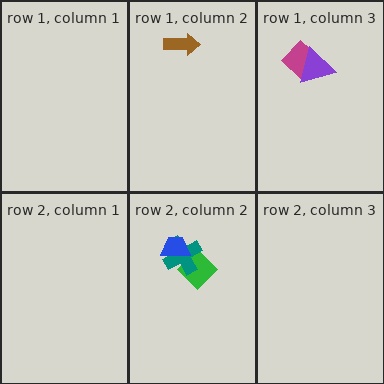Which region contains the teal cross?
The row 2, column 2 region.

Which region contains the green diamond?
The row 2, column 2 region.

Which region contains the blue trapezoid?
The row 2, column 2 region.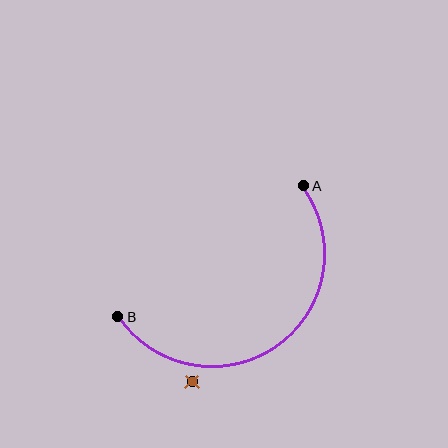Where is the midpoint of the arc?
The arc midpoint is the point on the curve farthest from the straight line joining A and B. It sits below and to the right of that line.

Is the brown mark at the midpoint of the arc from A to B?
No — the brown mark does not lie on the arc at all. It sits slightly outside the curve.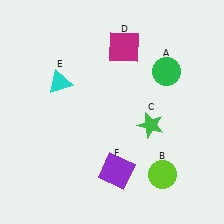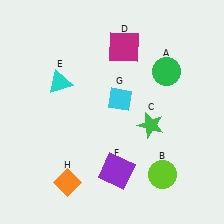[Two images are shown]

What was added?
A cyan diamond (G), an orange diamond (H) were added in Image 2.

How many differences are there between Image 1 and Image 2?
There are 2 differences between the two images.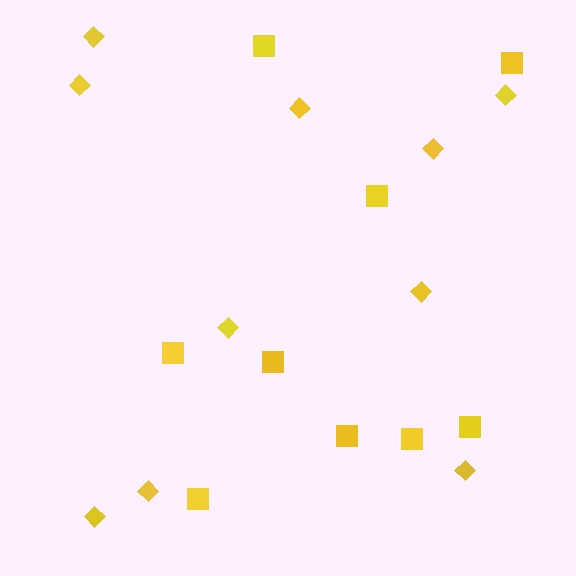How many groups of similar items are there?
There are 2 groups: one group of diamonds (10) and one group of squares (9).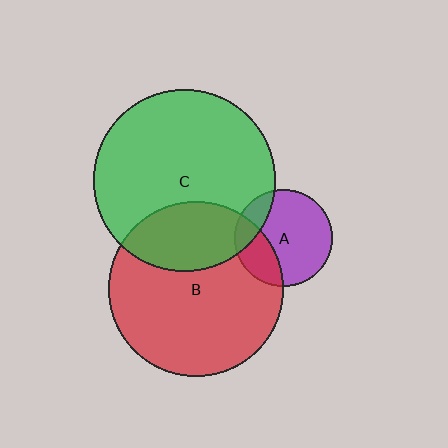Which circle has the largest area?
Circle C (green).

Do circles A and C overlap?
Yes.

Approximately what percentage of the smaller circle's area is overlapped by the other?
Approximately 15%.